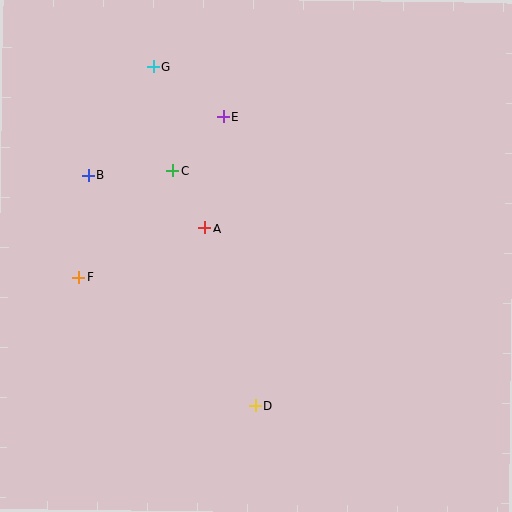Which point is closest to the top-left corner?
Point G is closest to the top-left corner.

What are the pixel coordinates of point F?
Point F is at (79, 277).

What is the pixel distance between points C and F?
The distance between C and F is 142 pixels.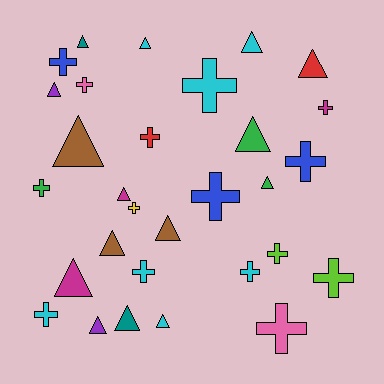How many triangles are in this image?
There are 15 triangles.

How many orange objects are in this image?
There are no orange objects.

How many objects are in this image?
There are 30 objects.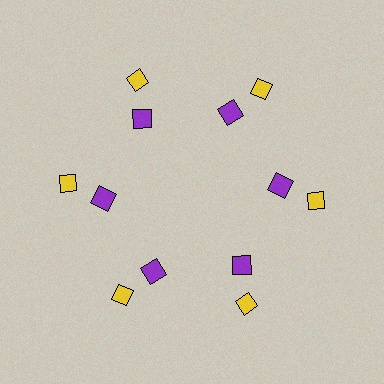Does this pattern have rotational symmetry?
Yes, this pattern has 6-fold rotational symmetry. It looks the same after rotating 60 degrees around the center.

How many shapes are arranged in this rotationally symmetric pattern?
There are 12 shapes, arranged in 6 groups of 2.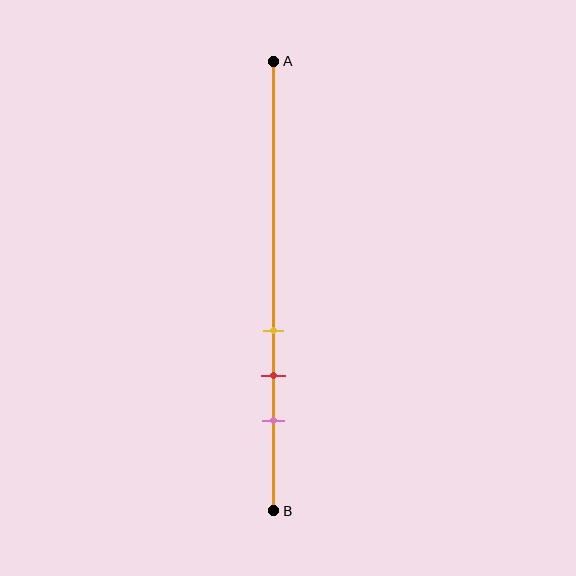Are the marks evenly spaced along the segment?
Yes, the marks are approximately evenly spaced.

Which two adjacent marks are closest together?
The yellow and red marks are the closest adjacent pair.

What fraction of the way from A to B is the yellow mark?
The yellow mark is approximately 60% (0.6) of the way from A to B.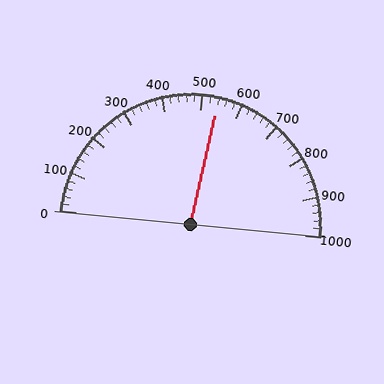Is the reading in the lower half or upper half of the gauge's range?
The reading is in the upper half of the range (0 to 1000).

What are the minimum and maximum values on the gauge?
The gauge ranges from 0 to 1000.